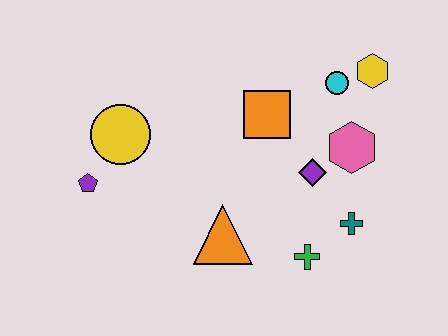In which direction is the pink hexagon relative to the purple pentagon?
The pink hexagon is to the right of the purple pentagon.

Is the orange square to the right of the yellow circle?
Yes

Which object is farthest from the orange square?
The purple pentagon is farthest from the orange square.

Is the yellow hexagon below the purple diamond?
No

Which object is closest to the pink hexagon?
The purple diamond is closest to the pink hexagon.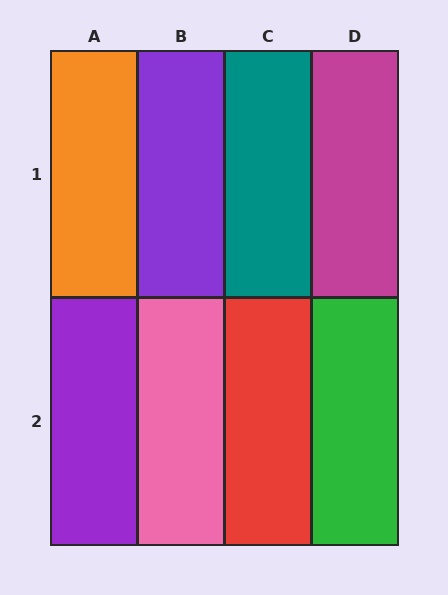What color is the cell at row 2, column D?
Green.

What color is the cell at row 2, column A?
Purple.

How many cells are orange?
1 cell is orange.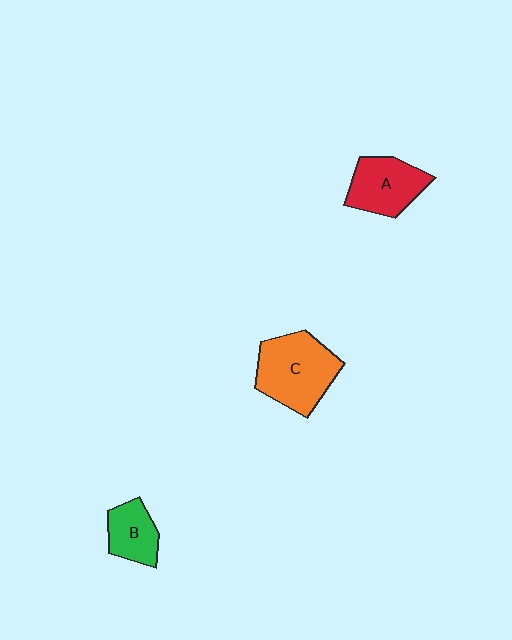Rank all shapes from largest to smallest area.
From largest to smallest: C (orange), A (red), B (green).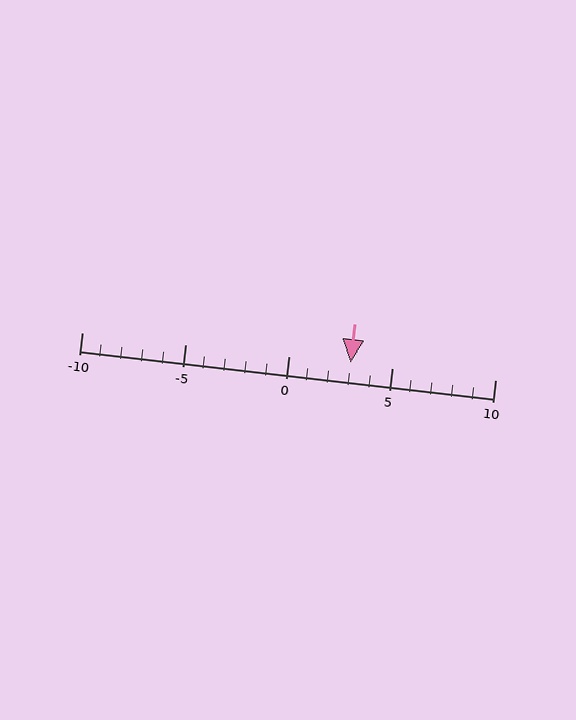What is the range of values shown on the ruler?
The ruler shows values from -10 to 10.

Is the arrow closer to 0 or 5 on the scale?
The arrow is closer to 5.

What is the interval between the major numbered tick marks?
The major tick marks are spaced 5 units apart.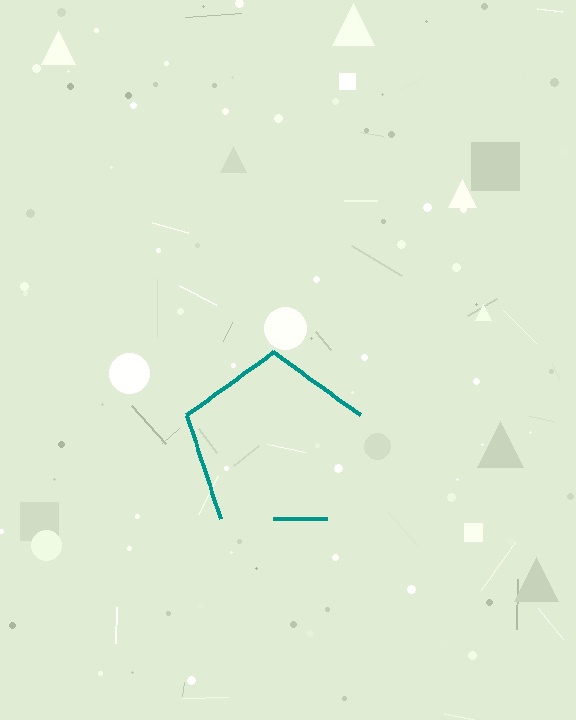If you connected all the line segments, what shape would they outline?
They would outline a pentagon.